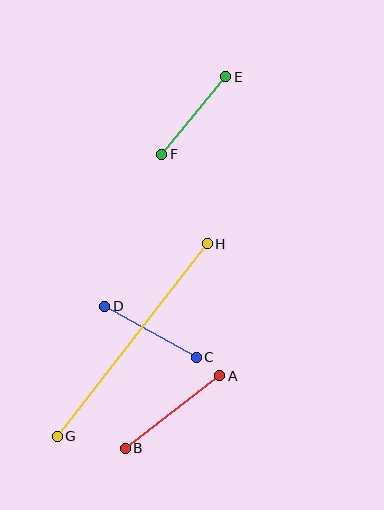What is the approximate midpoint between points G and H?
The midpoint is at approximately (132, 340) pixels.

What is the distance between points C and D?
The distance is approximately 105 pixels.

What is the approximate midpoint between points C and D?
The midpoint is at approximately (151, 332) pixels.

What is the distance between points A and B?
The distance is approximately 119 pixels.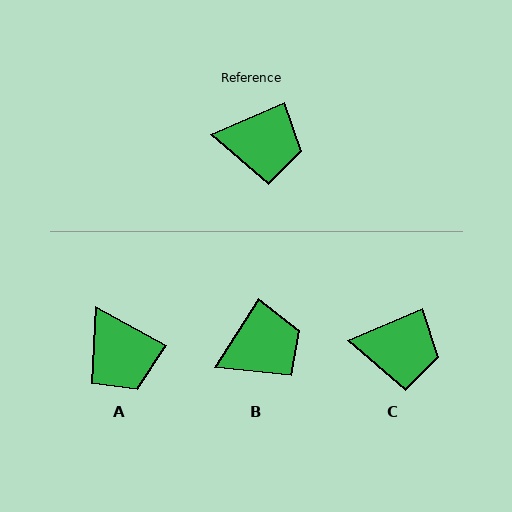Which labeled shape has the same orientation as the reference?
C.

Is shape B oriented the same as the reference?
No, it is off by about 34 degrees.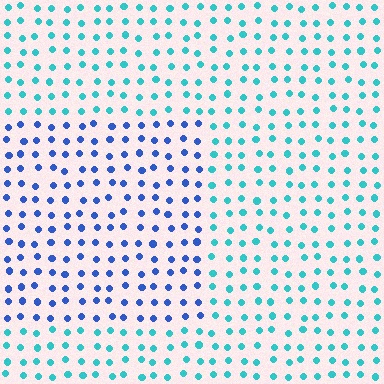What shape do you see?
I see a rectangle.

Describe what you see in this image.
The image is filled with small cyan elements in a uniform arrangement. A rectangle-shaped region is visible where the elements are tinted to a slightly different hue, forming a subtle color boundary.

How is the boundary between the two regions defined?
The boundary is defined purely by a slight shift in hue (about 44 degrees). Spacing, size, and orientation are identical on both sides.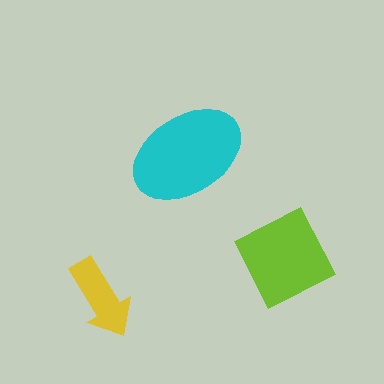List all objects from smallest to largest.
The yellow arrow, the lime diamond, the cyan ellipse.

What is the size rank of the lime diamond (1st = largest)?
2nd.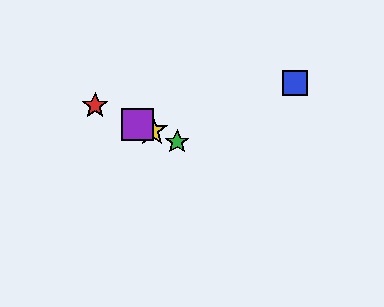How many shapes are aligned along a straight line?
4 shapes (the red star, the green star, the yellow star, the purple square) are aligned along a straight line.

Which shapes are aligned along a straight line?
The red star, the green star, the yellow star, the purple square are aligned along a straight line.